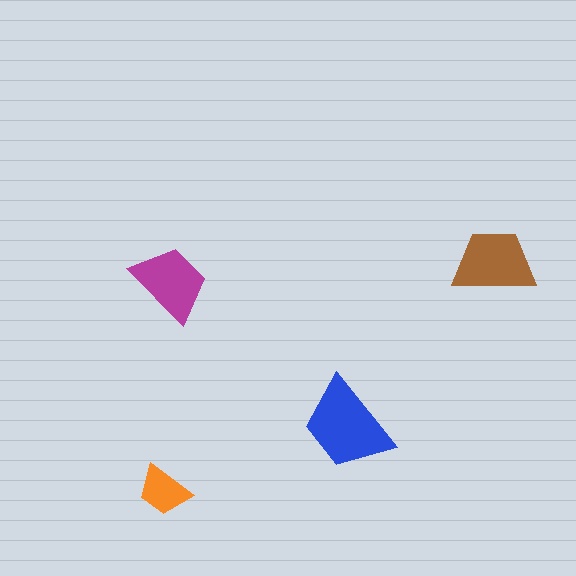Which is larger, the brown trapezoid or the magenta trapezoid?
The brown one.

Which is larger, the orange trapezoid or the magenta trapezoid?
The magenta one.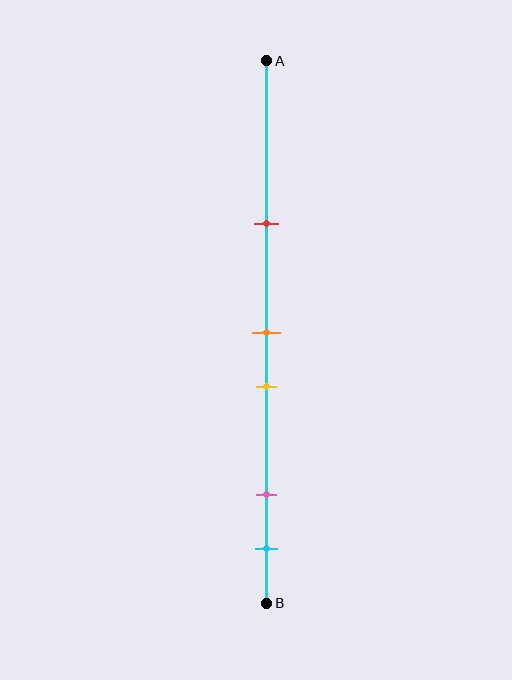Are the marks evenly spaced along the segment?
No, the marks are not evenly spaced.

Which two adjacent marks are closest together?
The orange and yellow marks are the closest adjacent pair.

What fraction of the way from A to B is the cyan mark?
The cyan mark is approximately 90% (0.9) of the way from A to B.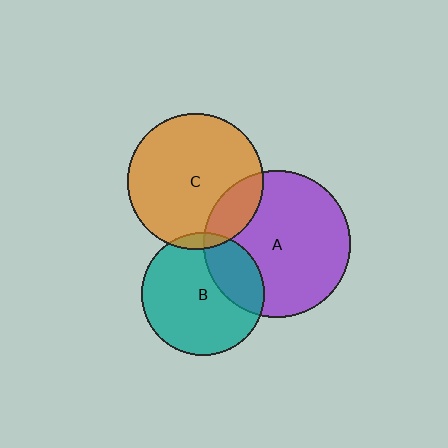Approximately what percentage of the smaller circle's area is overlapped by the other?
Approximately 25%.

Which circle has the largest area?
Circle A (purple).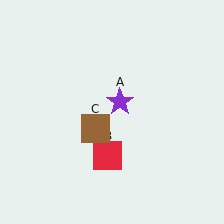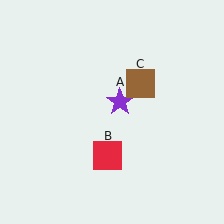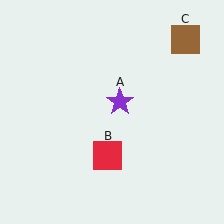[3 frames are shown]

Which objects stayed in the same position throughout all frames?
Purple star (object A) and red square (object B) remained stationary.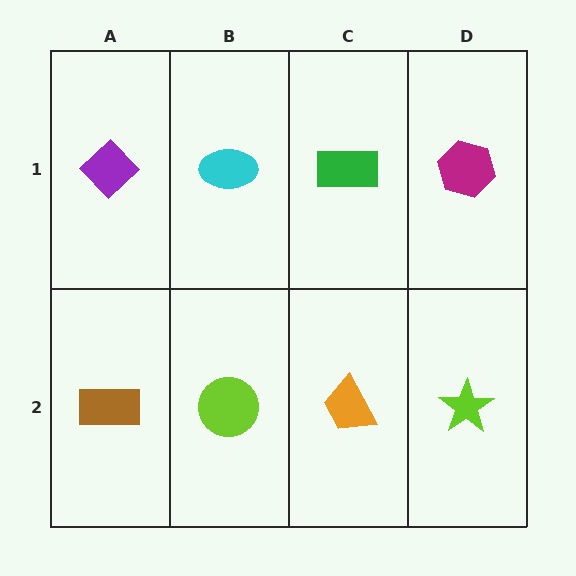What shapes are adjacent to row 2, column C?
A green rectangle (row 1, column C), a lime circle (row 2, column B), a lime star (row 2, column D).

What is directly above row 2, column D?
A magenta hexagon.